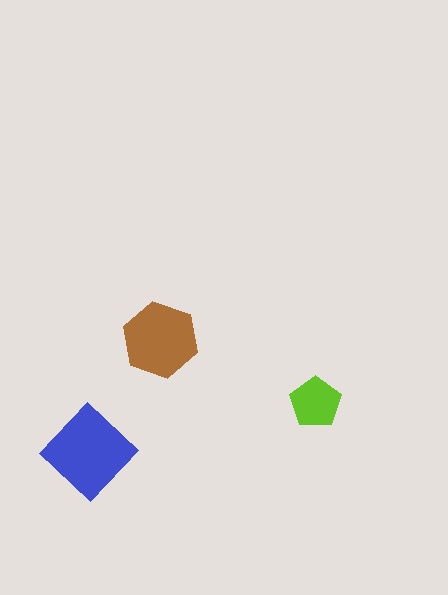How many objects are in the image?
There are 3 objects in the image.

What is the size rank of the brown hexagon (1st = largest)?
2nd.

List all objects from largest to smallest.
The blue diamond, the brown hexagon, the lime pentagon.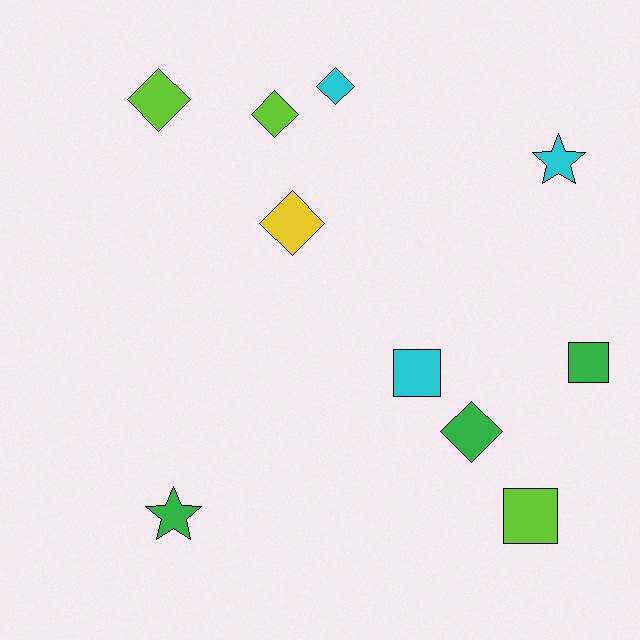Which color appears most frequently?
Green, with 3 objects.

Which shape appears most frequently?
Diamond, with 5 objects.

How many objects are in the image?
There are 10 objects.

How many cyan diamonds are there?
There is 1 cyan diamond.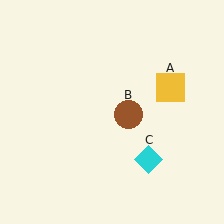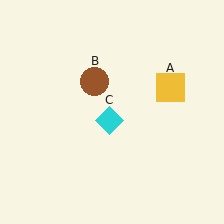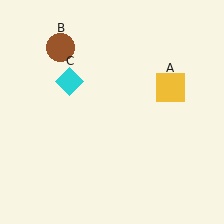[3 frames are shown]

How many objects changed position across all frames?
2 objects changed position: brown circle (object B), cyan diamond (object C).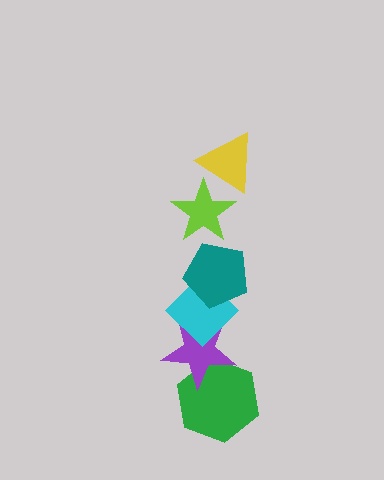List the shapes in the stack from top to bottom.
From top to bottom: the yellow triangle, the lime star, the teal pentagon, the cyan diamond, the purple star, the green hexagon.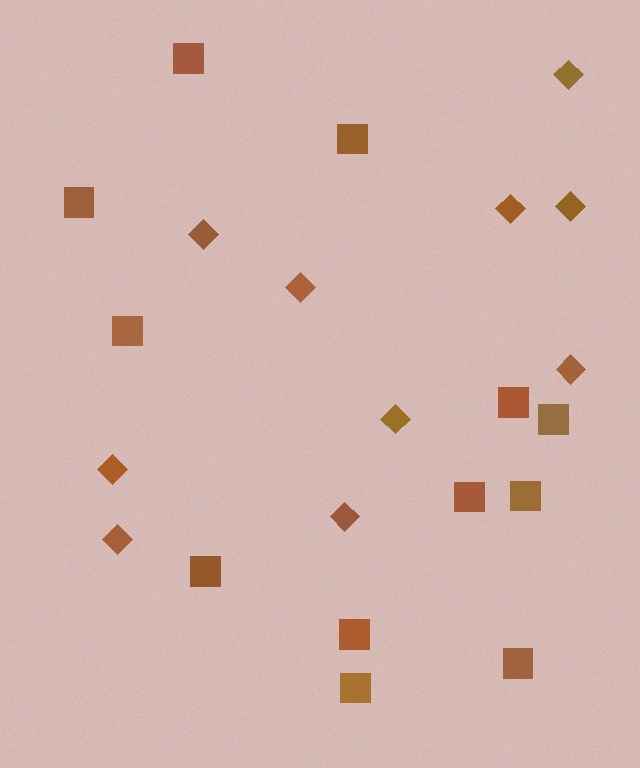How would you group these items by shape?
There are 2 groups: one group of diamonds (10) and one group of squares (12).